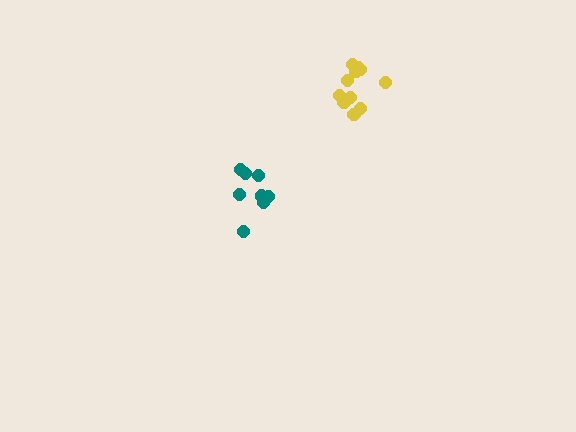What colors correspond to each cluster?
The clusters are colored: yellow, teal.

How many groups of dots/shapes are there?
There are 2 groups.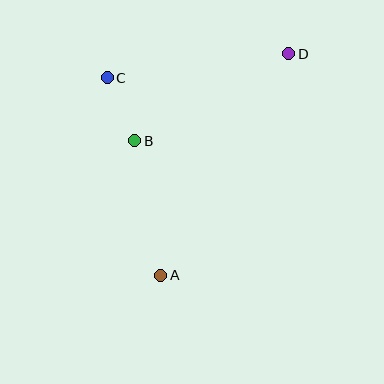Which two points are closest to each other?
Points B and C are closest to each other.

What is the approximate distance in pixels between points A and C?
The distance between A and C is approximately 204 pixels.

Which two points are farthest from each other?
Points A and D are farthest from each other.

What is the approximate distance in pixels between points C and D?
The distance between C and D is approximately 183 pixels.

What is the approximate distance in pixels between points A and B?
The distance between A and B is approximately 137 pixels.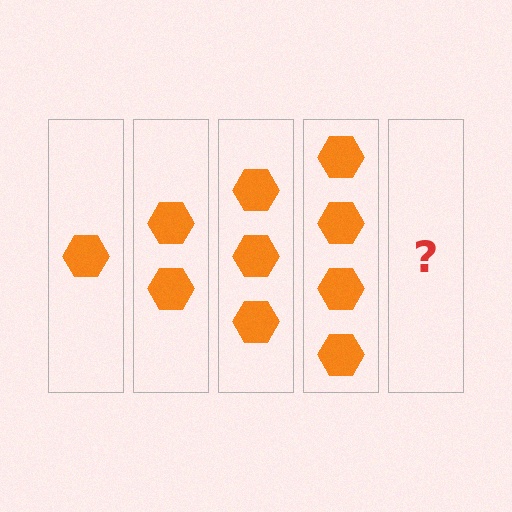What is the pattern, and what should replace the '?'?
The pattern is that each step adds one more hexagon. The '?' should be 5 hexagons.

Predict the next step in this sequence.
The next step is 5 hexagons.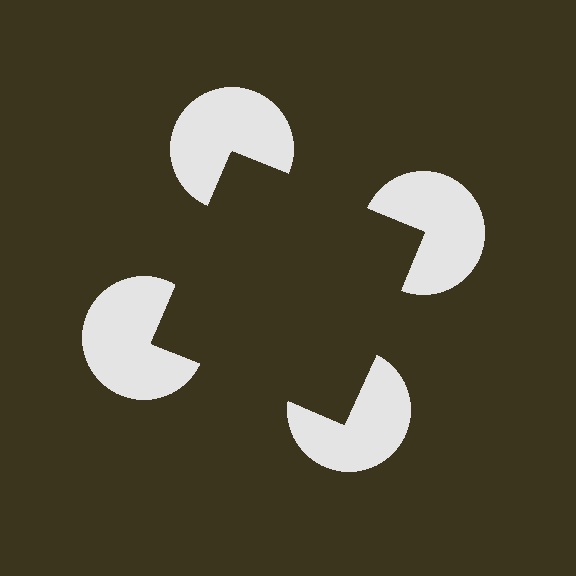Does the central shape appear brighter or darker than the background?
It typically appears slightly darker than the background, even though no actual brightness change is drawn.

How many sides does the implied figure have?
4 sides.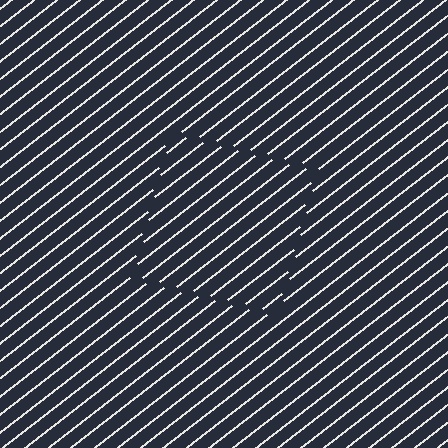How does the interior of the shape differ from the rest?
The interior of the shape contains the same grating, shifted by half a period — the contour is defined by the phase discontinuity where line-ends from the inner and outer gratings abut.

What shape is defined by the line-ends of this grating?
An illusory square. The interior of the shape contains the same grating, shifted by half a period — the contour is defined by the phase discontinuity where line-ends from the inner and outer gratings abut.